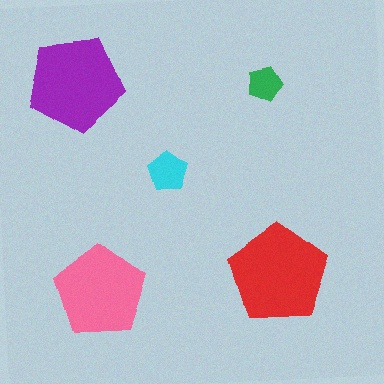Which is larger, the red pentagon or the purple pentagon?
The red one.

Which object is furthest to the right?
The red pentagon is rightmost.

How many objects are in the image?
There are 5 objects in the image.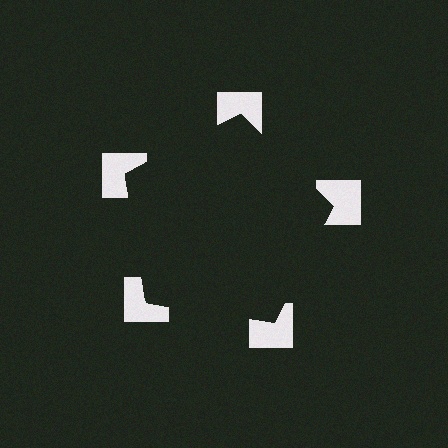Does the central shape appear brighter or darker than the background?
It typically appears slightly darker than the background, even though no actual brightness change is drawn.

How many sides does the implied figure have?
5 sides.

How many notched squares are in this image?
There are 5 — one at each vertex of the illusory pentagon.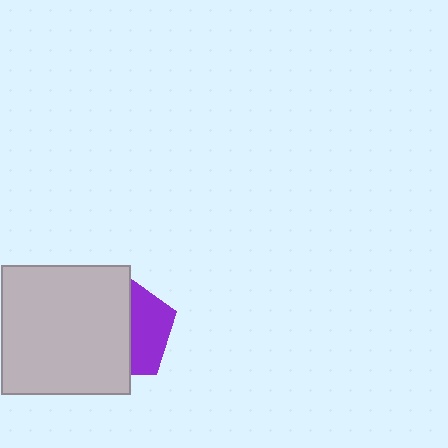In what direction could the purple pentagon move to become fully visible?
The purple pentagon could move right. That would shift it out from behind the light gray square entirely.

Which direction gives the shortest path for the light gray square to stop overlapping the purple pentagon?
Moving left gives the shortest separation.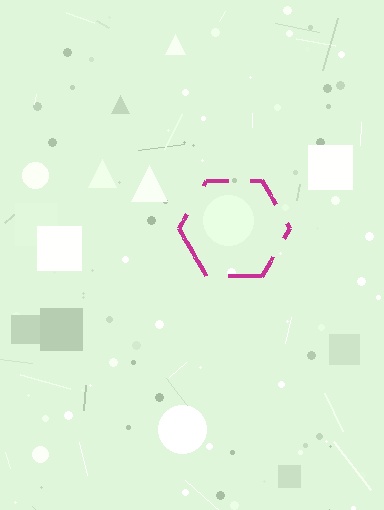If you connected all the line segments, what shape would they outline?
They would outline a hexagon.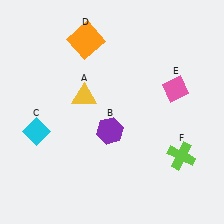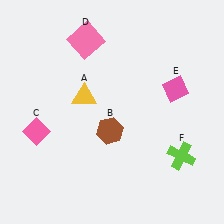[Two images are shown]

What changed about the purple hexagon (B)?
In Image 1, B is purple. In Image 2, it changed to brown.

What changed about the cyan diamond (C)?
In Image 1, C is cyan. In Image 2, it changed to pink.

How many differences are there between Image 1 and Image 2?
There are 3 differences between the two images.